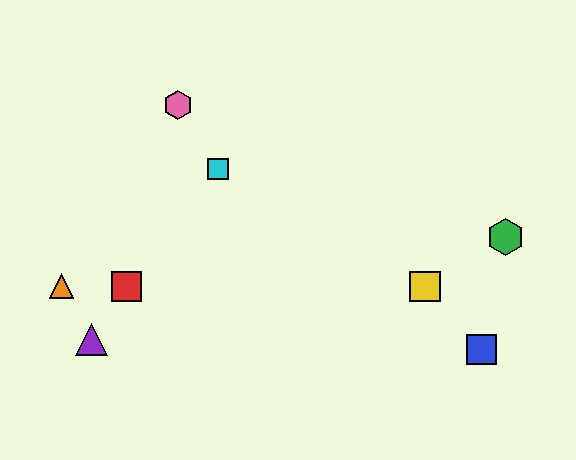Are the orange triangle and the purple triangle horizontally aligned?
No, the orange triangle is at y≈286 and the purple triangle is at y≈339.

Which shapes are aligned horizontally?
The red square, the yellow square, the orange triangle are aligned horizontally.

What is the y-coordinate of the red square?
The red square is at y≈286.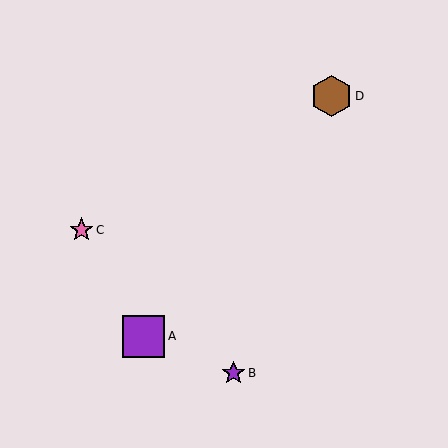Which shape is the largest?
The purple square (labeled A) is the largest.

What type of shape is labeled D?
Shape D is a brown hexagon.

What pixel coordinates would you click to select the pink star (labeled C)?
Click at (81, 230) to select the pink star C.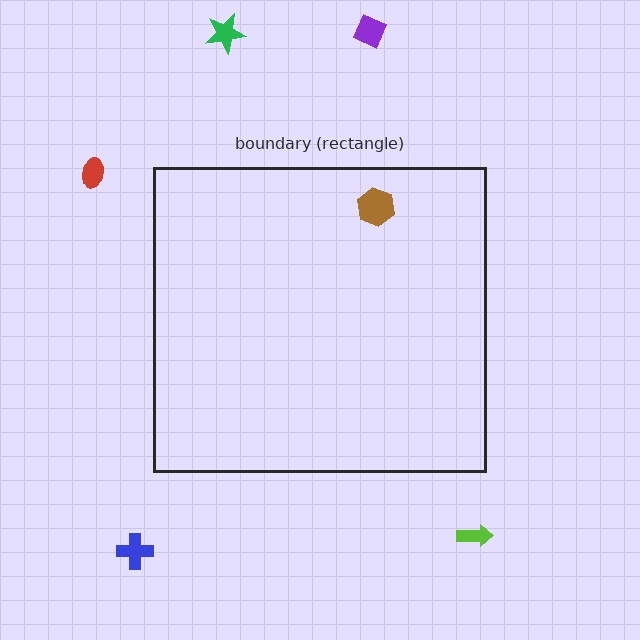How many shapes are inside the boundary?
1 inside, 5 outside.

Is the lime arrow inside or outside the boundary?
Outside.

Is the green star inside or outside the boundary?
Outside.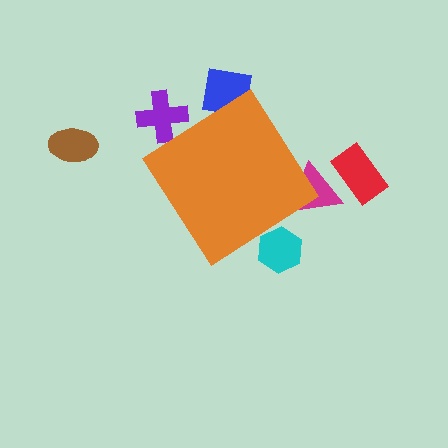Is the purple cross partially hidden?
Yes, the purple cross is partially hidden behind the orange diamond.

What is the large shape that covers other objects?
An orange diamond.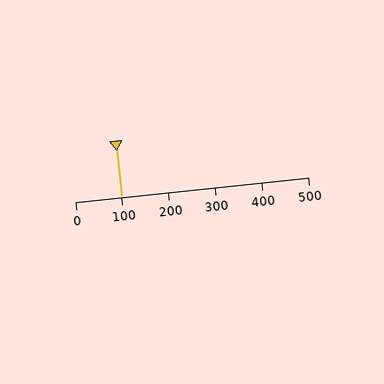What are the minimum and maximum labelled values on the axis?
The axis runs from 0 to 500.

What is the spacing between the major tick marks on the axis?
The major ticks are spaced 100 apart.